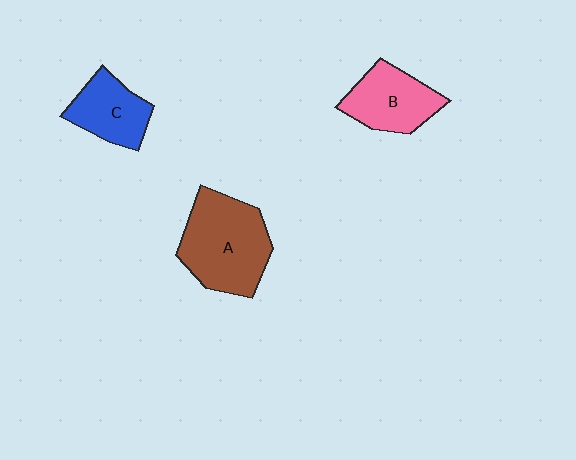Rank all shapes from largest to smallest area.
From largest to smallest: A (brown), B (pink), C (blue).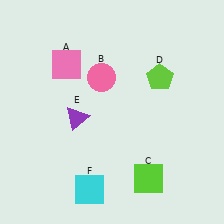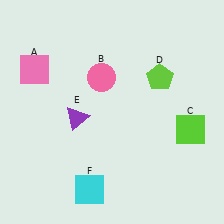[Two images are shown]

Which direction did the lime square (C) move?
The lime square (C) moved up.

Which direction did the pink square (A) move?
The pink square (A) moved left.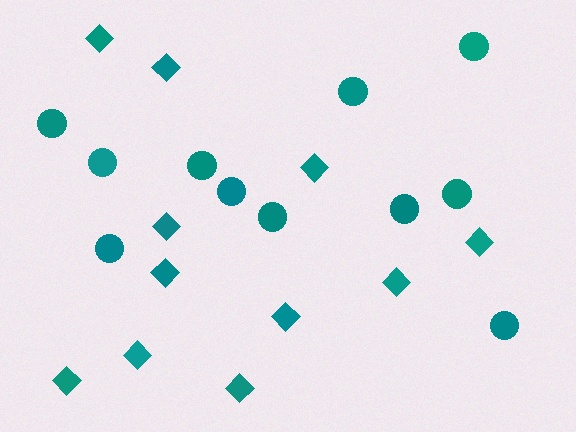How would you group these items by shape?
There are 2 groups: one group of diamonds (11) and one group of circles (11).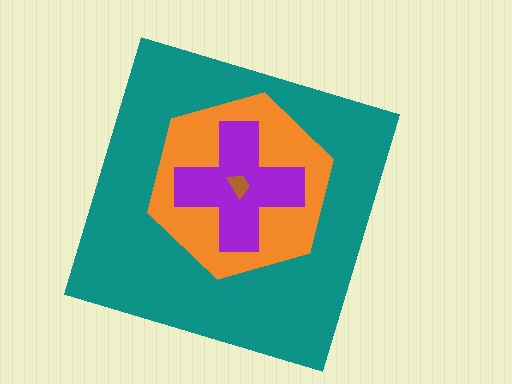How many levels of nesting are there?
4.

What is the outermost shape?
The teal square.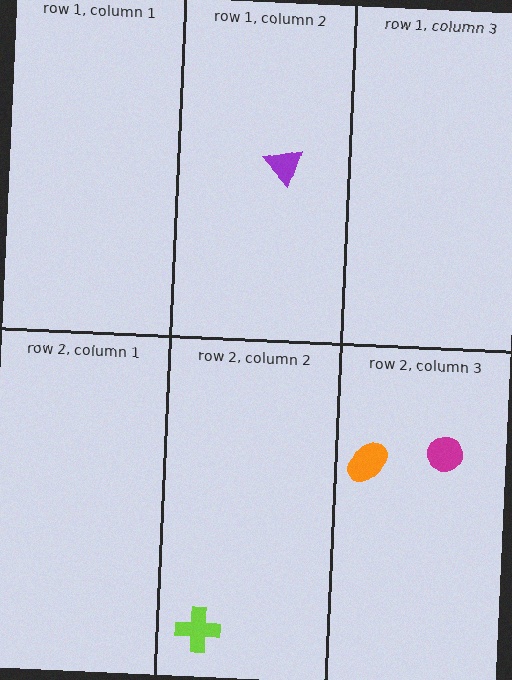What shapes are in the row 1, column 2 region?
The purple triangle.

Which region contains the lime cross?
The row 2, column 2 region.